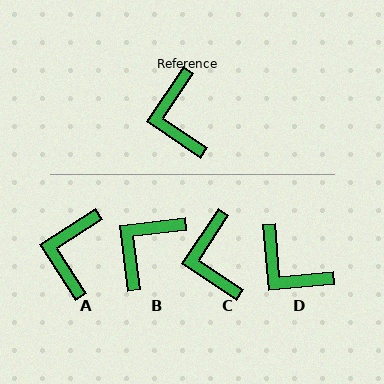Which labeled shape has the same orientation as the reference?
C.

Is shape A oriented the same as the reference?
No, it is off by about 23 degrees.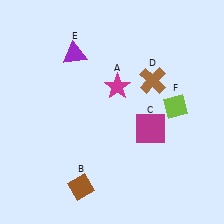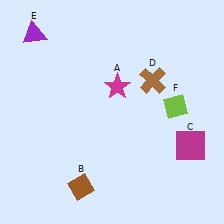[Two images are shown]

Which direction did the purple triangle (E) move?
The purple triangle (E) moved left.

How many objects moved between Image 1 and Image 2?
2 objects moved between the two images.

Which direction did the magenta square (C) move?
The magenta square (C) moved right.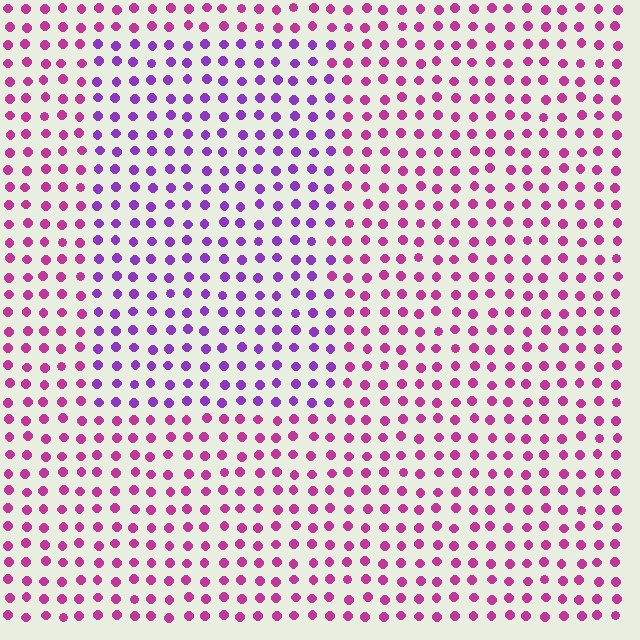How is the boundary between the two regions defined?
The boundary is defined purely by a slight shift in hue (about 39 degrees). Spacing, size, and orientation are identical on both sides.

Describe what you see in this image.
The image is filled with small magenta elements in a uniform arrangement. A rectangle-shaped region is visible where the elements are tinted to a slightly different hue, forming a subtle color boundary.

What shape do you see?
I see a rectangle.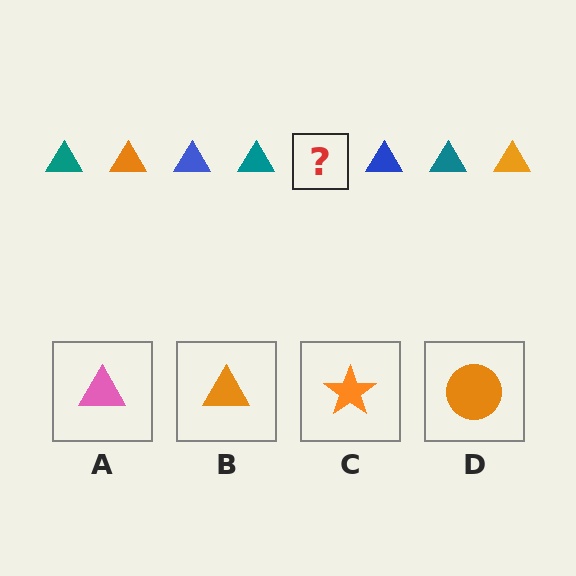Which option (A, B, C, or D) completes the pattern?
B.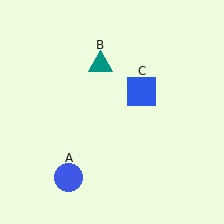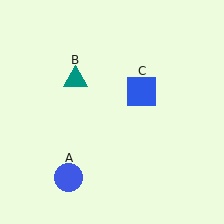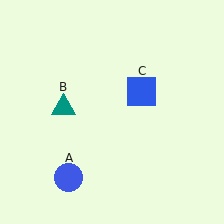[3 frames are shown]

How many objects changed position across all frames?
1 object changed position: teal triangle (object B).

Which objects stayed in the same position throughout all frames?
Blue circle (object A) and blue square (object C) remained stationary.